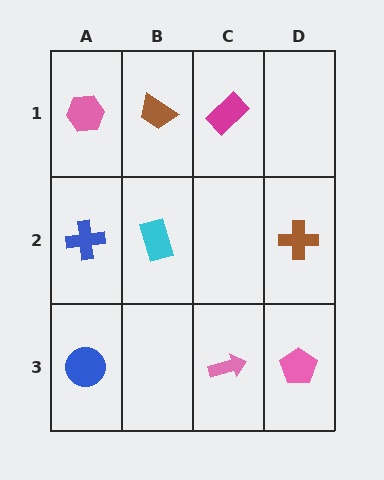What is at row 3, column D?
A pink pentagon.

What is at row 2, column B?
A cyan rectangle.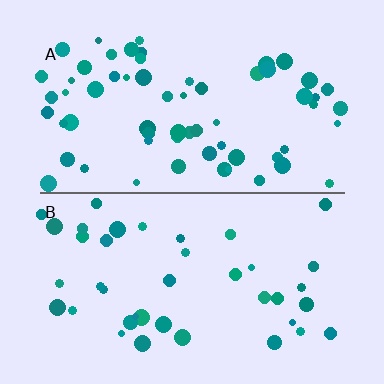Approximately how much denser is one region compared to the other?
Approximately 1.6× — region A over region B.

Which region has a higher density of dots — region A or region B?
A (the top).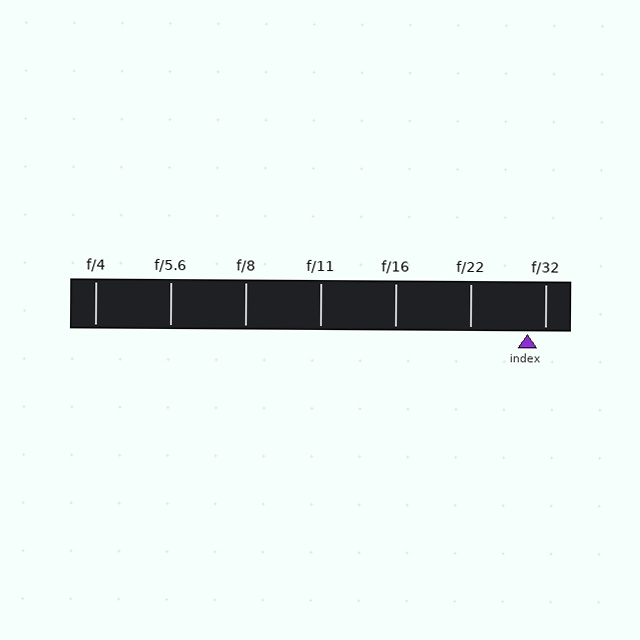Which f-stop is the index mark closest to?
The index mark is closest to f/32.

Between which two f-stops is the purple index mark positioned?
The index mark is between f/22 and f/32.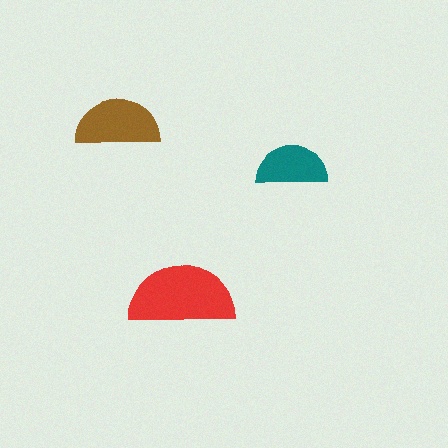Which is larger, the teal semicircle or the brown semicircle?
The brown one.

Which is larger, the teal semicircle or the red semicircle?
The red one.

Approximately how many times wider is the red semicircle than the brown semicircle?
About 1.5 times wider.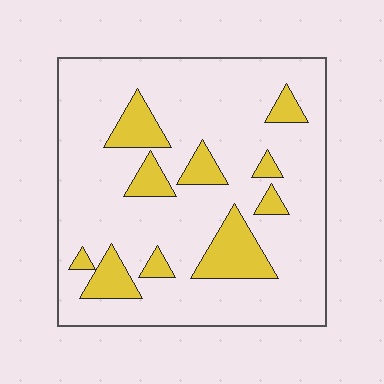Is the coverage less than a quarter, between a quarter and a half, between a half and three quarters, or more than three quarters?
Less than a quarter.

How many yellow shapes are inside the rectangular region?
10.